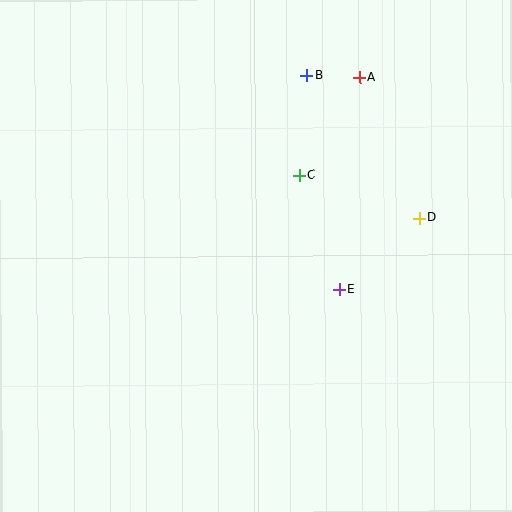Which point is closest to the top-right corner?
Point A is closest to the top-right corner.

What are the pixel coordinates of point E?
Point E is at (339, 290).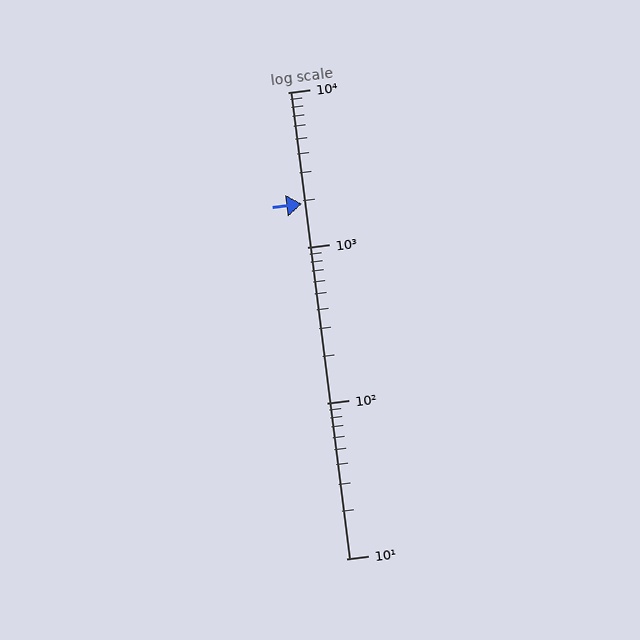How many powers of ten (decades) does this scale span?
The scale spans 3 decades, from 10 to 10000.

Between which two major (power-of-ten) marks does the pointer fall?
The pointer is between 1000 and 10000.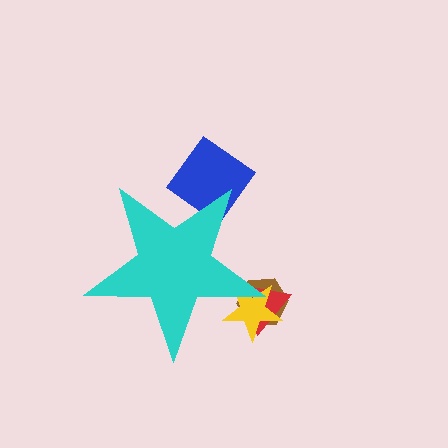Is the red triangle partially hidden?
Yes, the red triangle is partially hidden behind the cyan star.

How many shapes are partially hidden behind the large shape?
4 shapes are partially hidden.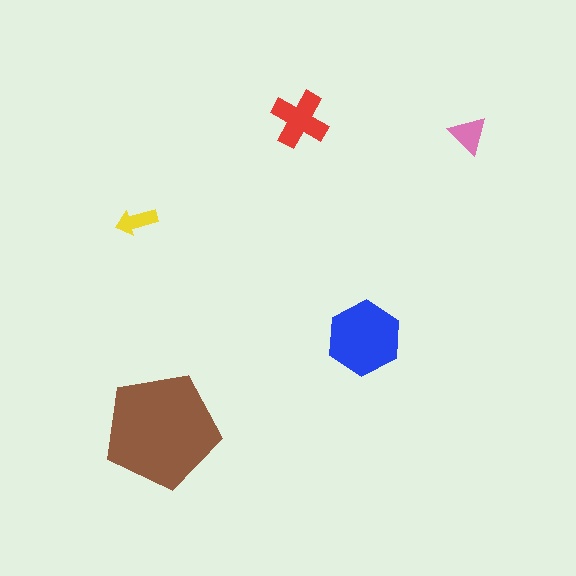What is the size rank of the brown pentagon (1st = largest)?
1st.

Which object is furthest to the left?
The yellow arrow is leftmost.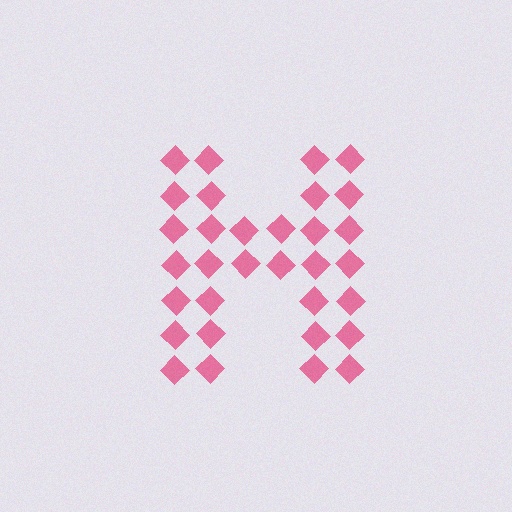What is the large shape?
The large shape is the letter H.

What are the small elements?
The small elements are diamonds.